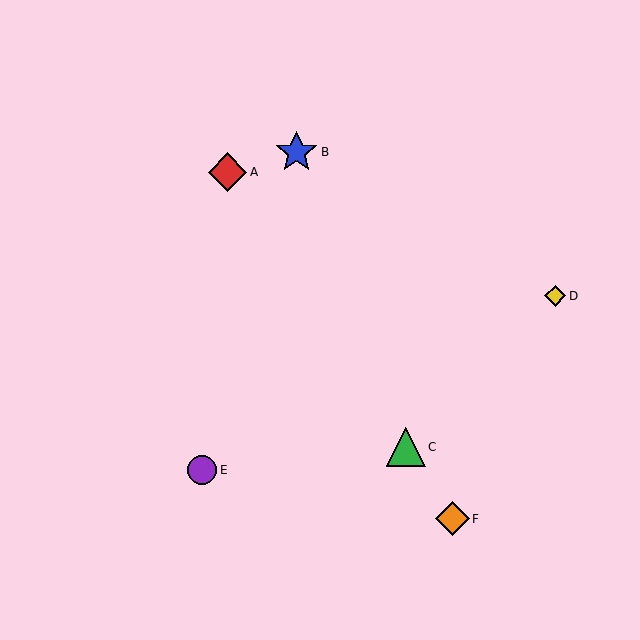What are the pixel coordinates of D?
Object D is at (555, 296).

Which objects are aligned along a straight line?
Objects A, C, F are aligned along a straight line.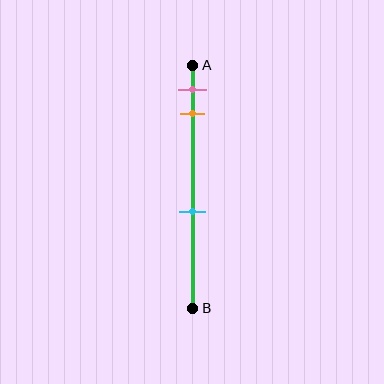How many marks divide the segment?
There are 3 marks dividing the segment.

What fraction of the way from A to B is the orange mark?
The orange mark is approximately 20% (0.2) of the way from A to B.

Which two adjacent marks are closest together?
The pink and orange marks are the closest adjacent pair.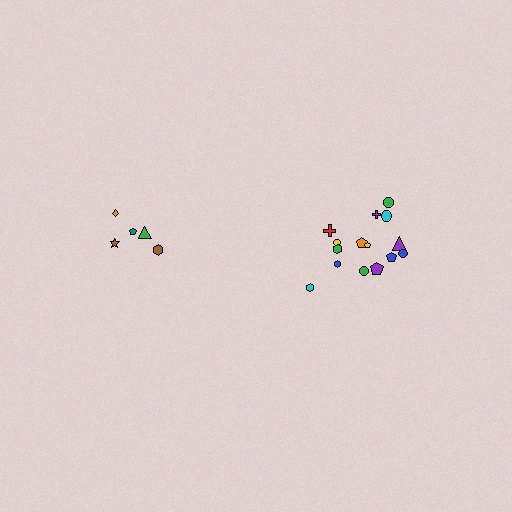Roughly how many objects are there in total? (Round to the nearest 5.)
Roughly 20 objects in total.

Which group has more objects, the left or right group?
The right group.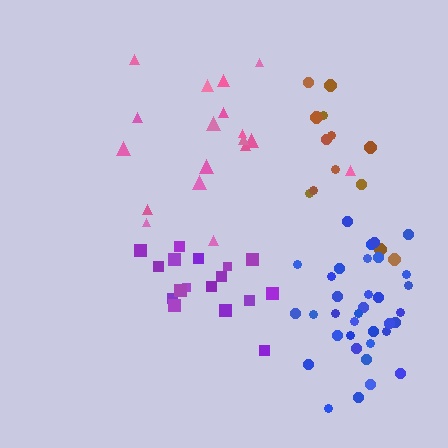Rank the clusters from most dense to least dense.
blue, purple, brown, pink.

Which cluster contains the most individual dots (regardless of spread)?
Blue (35).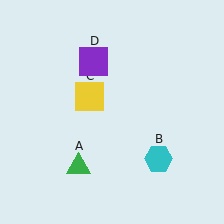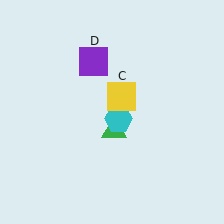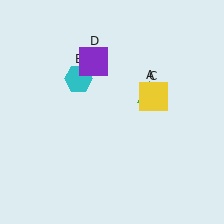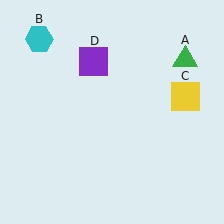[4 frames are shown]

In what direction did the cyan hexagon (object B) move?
The cyan hexagon (object B) moved up and to the left.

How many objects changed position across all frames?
3 objects changed position: green triangle (object A), cyan hexagon (object B), yellow square (object C).